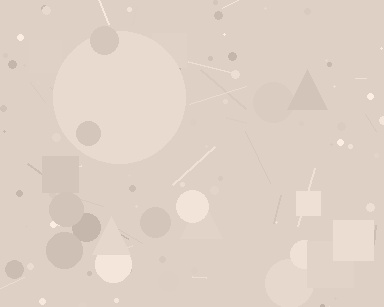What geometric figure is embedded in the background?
A circle is embedded in the background.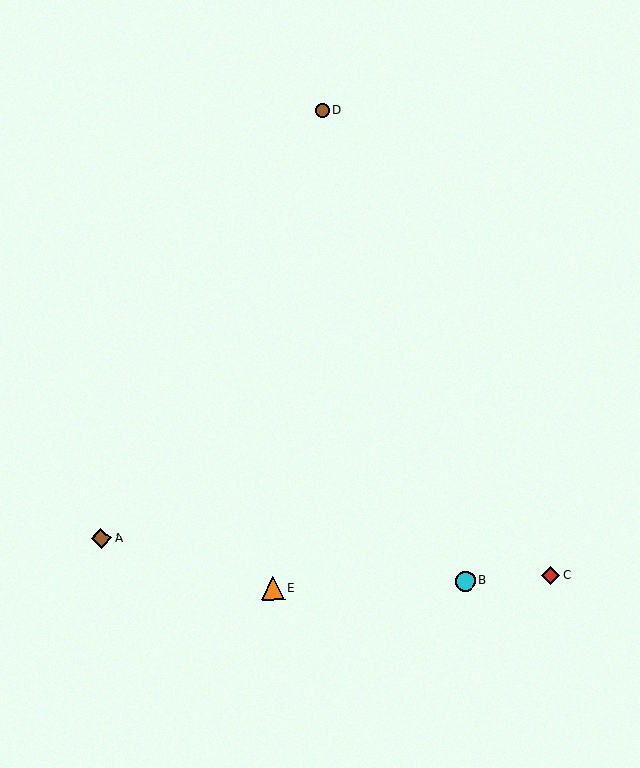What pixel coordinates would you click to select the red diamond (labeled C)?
Click at (551, 575) to select the red diamond C.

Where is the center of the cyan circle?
The center of the cyan circle is at (465, 581).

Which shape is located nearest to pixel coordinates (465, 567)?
The cyan circle (labeled B) at (465, 581) is nearest to that location.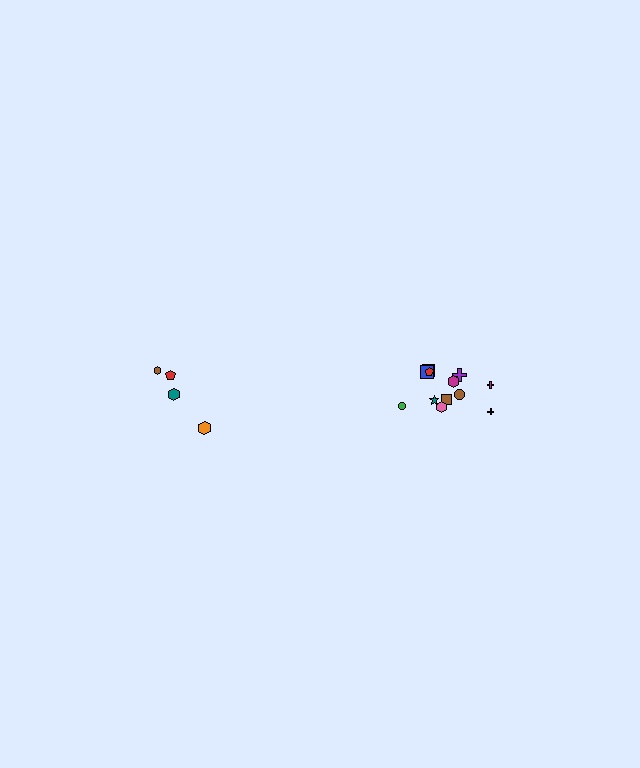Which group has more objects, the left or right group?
The right group.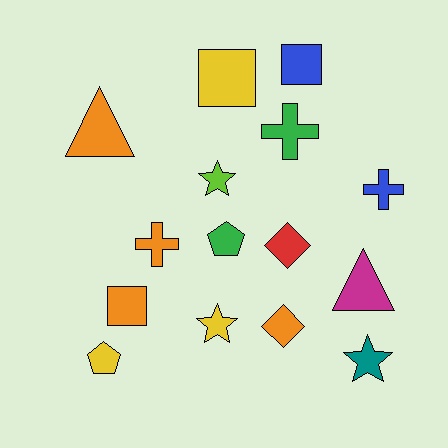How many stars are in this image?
There are 3 stars.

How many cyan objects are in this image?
There are no cyan objects.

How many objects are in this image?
There are 15 objects.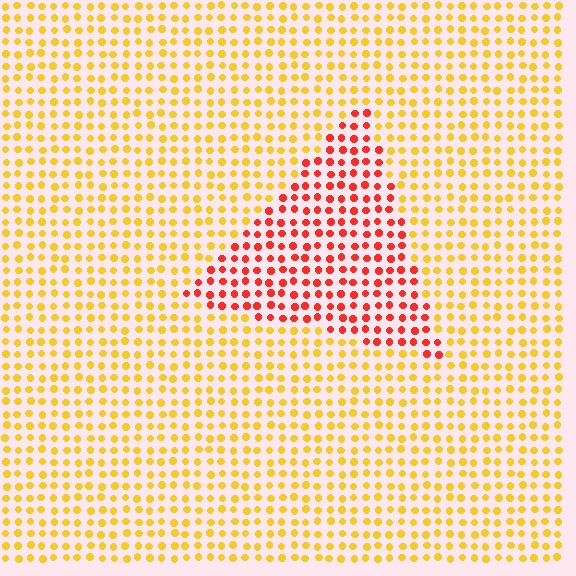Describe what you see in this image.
The image is filled with small yellow elements in a uniform arrangement. A triangle-shaped region is visible where the elements are tinted to a slightly different hue, forming a subtle color boundary.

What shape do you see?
I see a triangle.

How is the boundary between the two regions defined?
The boundary is defined purely by a slight shift in hue (about 47 degrees). Spacing, size, and orientation are identical on both sides.